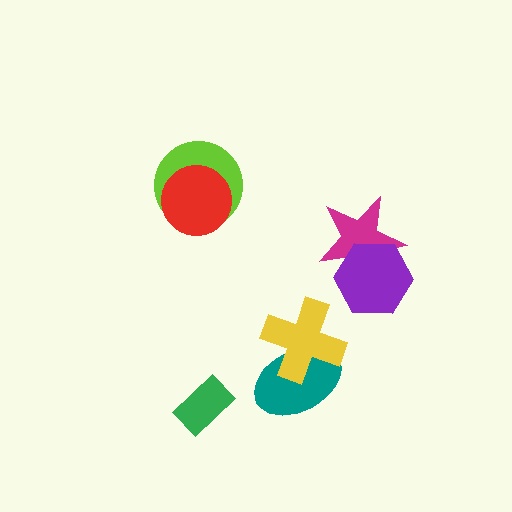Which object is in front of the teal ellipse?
The yellow cross is in front of the teal ellipse.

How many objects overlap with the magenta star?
1 object overlaps with the magenta star.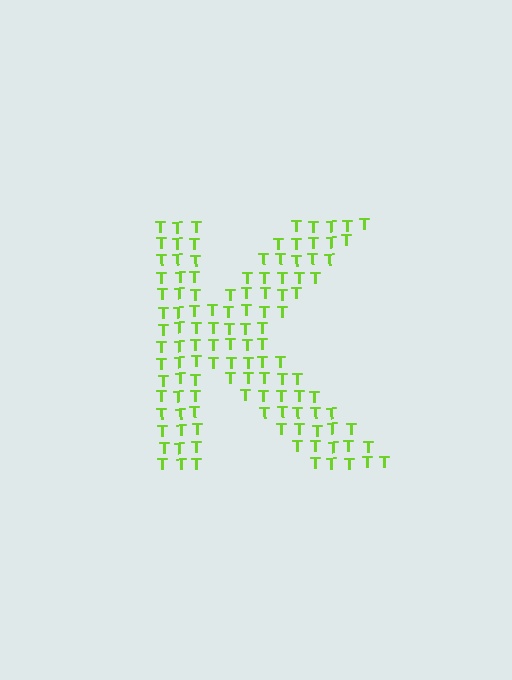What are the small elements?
The small elements are letter T's.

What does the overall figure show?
The overall figure shows the letter K.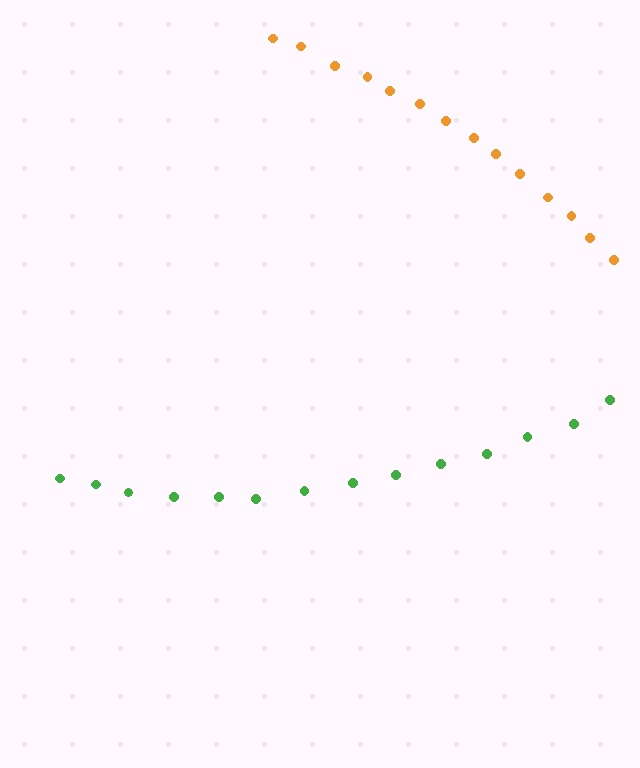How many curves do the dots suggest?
There are 2 distinct paths.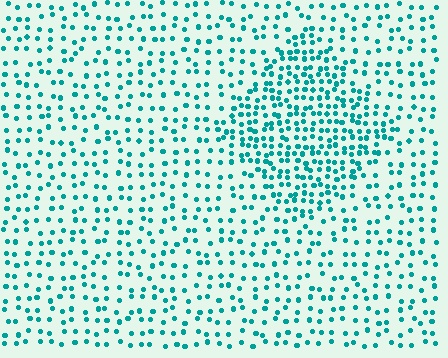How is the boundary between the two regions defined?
The boundary is defined by a change in element density (approximately 2.0x ratio). All elements are the same color, size, and shape.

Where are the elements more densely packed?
The elements are more densely packed inside the diamond boundary.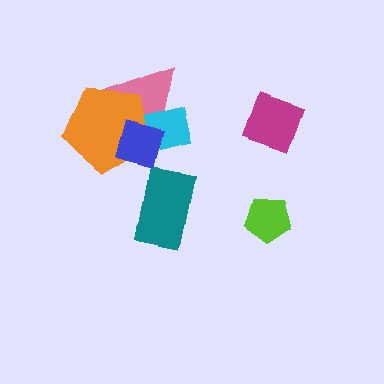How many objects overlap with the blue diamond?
3 objects overlap with the blue diamond.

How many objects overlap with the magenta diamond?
0 objects overlap with the magenta diamond.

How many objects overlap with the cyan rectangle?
3 objects overlap with the cyan rectangle.